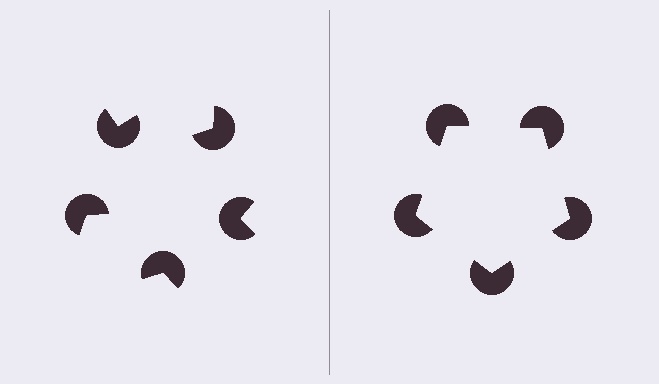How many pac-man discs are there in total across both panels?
10 — 5 on each side.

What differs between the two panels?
The pac-man discs are positioned identically on both sides; only the wedge orientations differ. On the right they align to a pentagon; on the left they are misaligned.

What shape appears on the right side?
An illusory pentagon.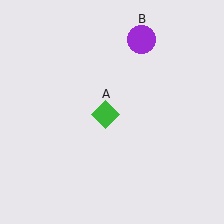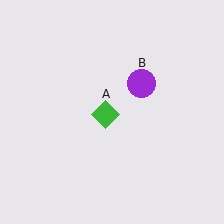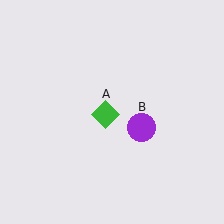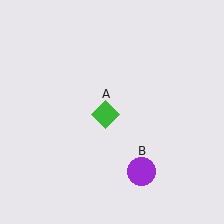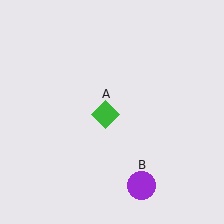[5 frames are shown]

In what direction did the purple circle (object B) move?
The purple circle (object B) moved down.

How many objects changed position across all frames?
1 object changed position: purple circle (object B).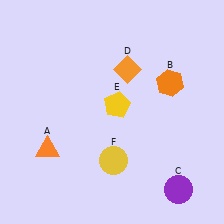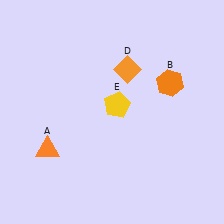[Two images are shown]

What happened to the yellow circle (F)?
The yellow circle (F) was removed in Image 2. It was in the bottom-right area of Image 1.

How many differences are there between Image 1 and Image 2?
There are 2 differences between the two images.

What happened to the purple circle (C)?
The purple circle (C) was removed in Image 2. It was in the bottom-right area of Image 1.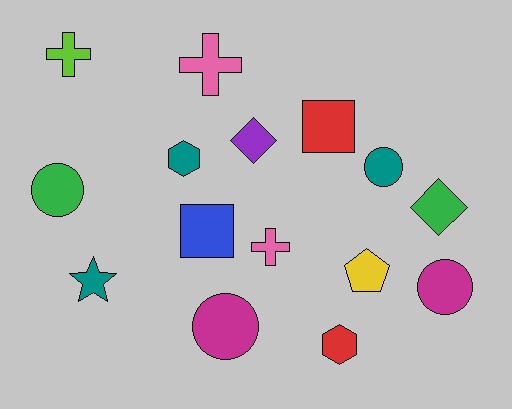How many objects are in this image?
There are 15 objects.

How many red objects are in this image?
There are 2 red objects.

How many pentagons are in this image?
There is 1 pentagon.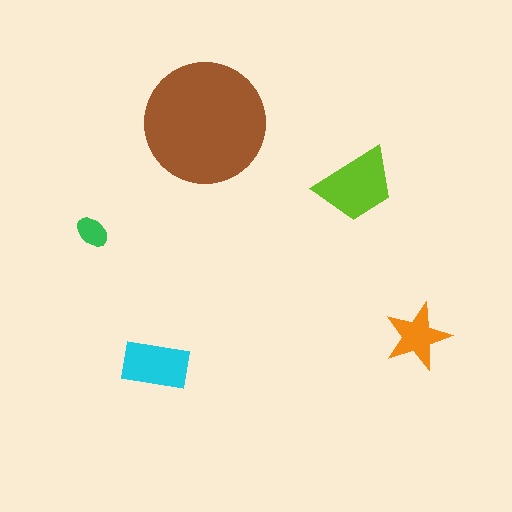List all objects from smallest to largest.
The green ellipse, the orange star, the cyan rectangle, the lime trapezoid, the brown circle.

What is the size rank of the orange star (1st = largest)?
4th.